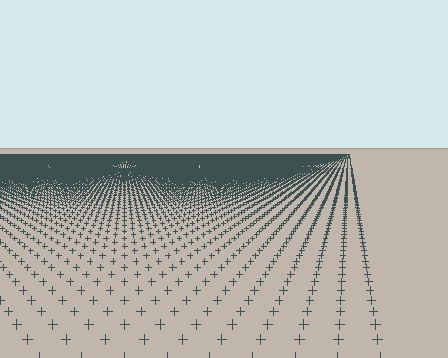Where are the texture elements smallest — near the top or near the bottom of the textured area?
Near the top.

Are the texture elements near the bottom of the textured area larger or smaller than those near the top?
Larger. Near the bottom, elements are closer to the viewer and appear at a bigger on-screen size.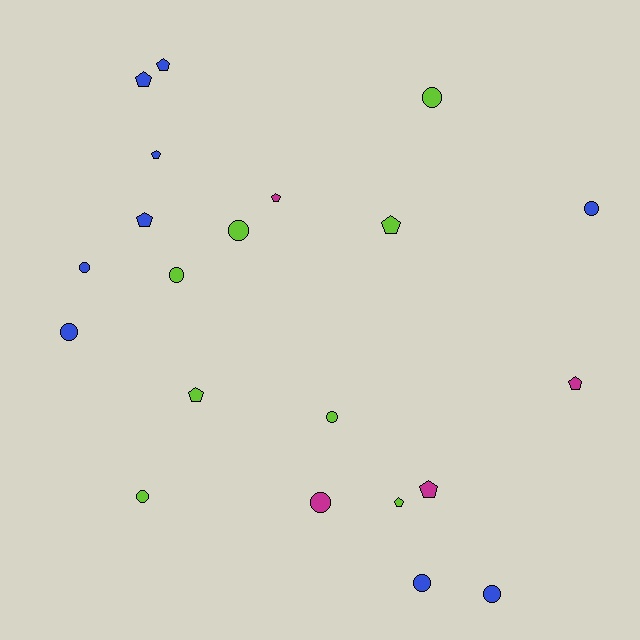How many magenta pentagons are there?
There are 3 magenta pentagons.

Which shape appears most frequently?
Circle, with 11 objects.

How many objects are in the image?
There are 21 objects.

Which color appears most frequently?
Blue, with 9 objects.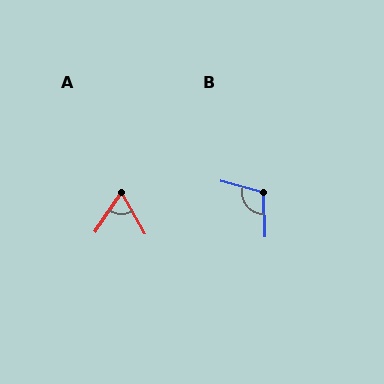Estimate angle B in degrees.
Approximately 106 degrees.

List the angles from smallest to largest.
A (64°), B (106°).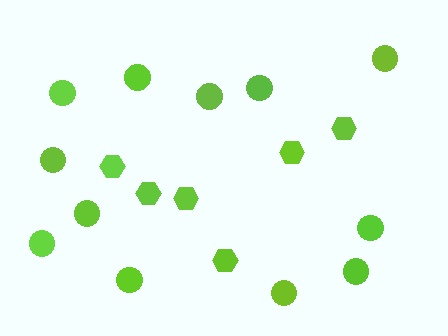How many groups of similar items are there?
There are 2 groups: one group of hexagons (6) and one group of circles (12).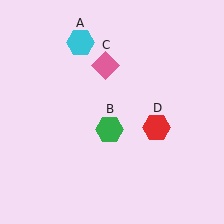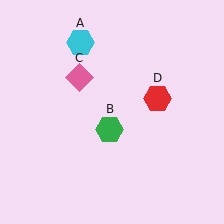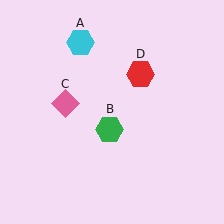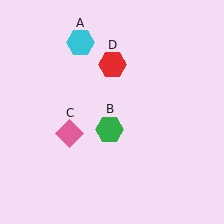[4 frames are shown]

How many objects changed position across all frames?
2 objects changed position: pink diamond (object C), red hexagon (object D).